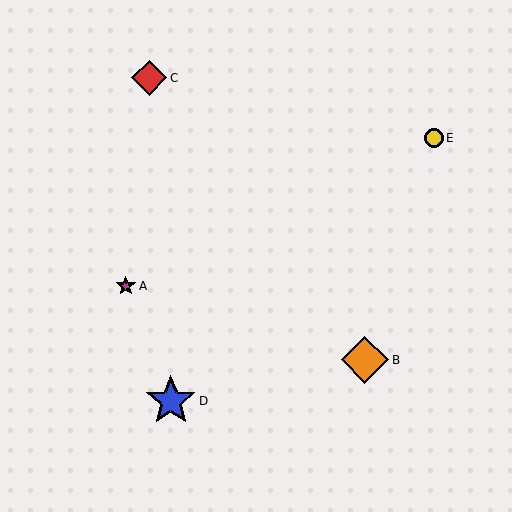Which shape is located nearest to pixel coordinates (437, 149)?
The yellow circle (labeled E) at (434, 138) is nearest to that location.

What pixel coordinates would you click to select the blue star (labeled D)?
Click at (171, 401) to select the blue star D.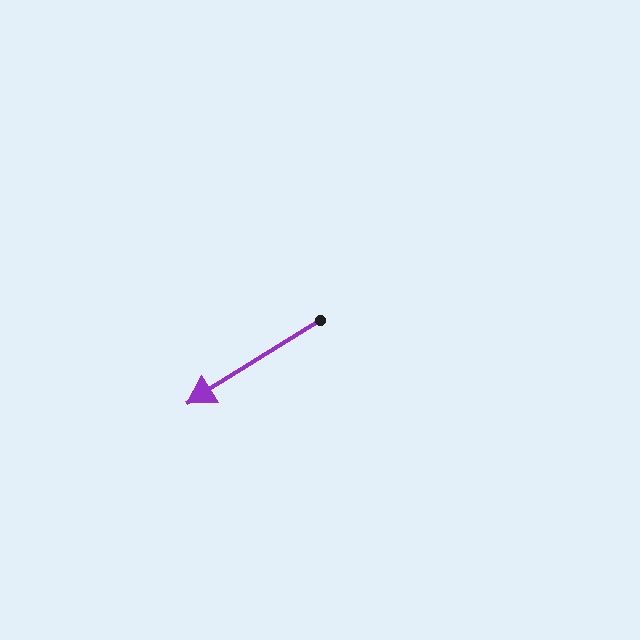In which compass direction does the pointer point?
Southwest.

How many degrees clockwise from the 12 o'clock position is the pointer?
Approximately 238 degrees.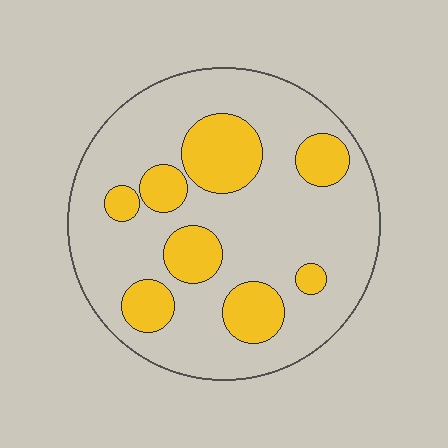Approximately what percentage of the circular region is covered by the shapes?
Approximately 25%.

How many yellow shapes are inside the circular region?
8.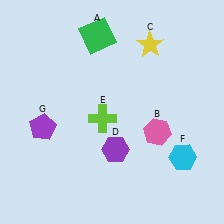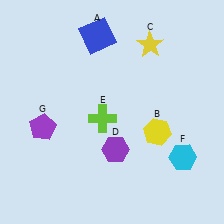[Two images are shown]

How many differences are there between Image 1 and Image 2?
There are 2 differences between the two images.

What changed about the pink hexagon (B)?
In Image 1, B is pink. In Image 2, it changed to yellow.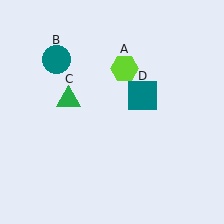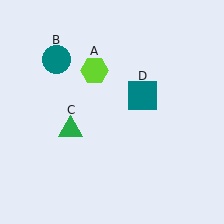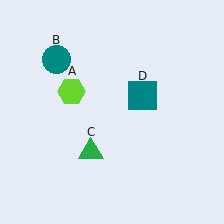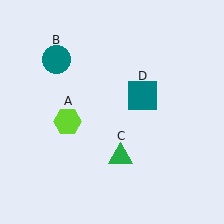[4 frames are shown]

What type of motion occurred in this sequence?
The lime hexagon (object A), green triangle (object C) rotated counterclockwise around the center of the scene.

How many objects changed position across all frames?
2 objects changed position: lime hexagon (object A), green triangle (object C).